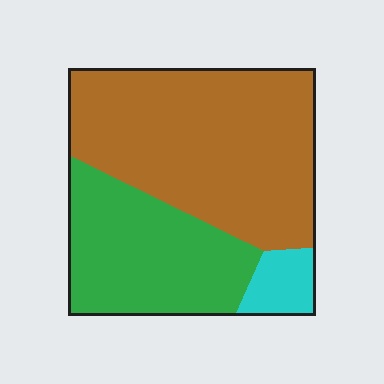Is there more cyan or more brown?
Brown.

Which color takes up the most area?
Brown, at roughly 60%.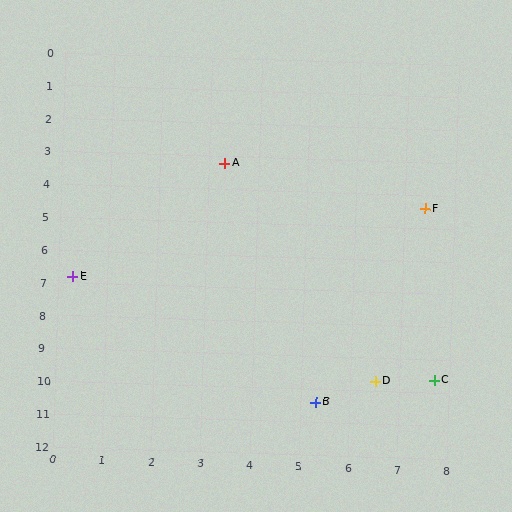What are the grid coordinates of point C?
Point C is at approximately (7.7, 9.6).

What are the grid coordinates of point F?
Point F is at approximately (7.4, 4.4).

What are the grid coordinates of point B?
Point B is at approximately (5.3, 10.4).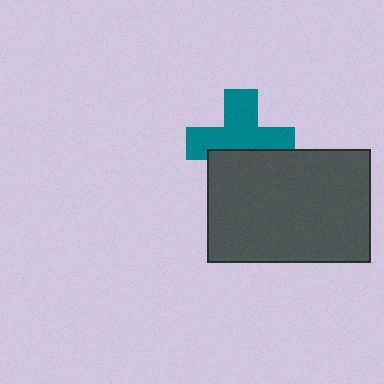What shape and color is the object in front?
The object in front is a dark gray rectangle.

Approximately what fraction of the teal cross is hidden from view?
Roughly 36% of the teal cross is hidden behind the dark gray rectangle.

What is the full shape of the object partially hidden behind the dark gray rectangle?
The partially hidden object is a teal cross.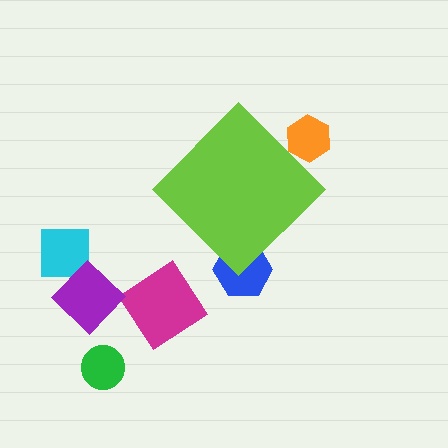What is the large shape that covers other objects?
A lime diamond.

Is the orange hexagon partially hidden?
Yes, the orange hexagon is partially hidden behind the lime diamond.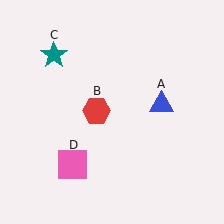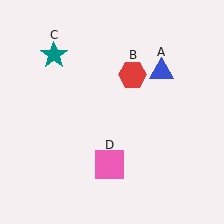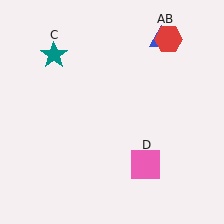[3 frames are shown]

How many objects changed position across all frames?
3 objects changed position: blue triangle (object A), red hexagon (object B), pink square (object D).